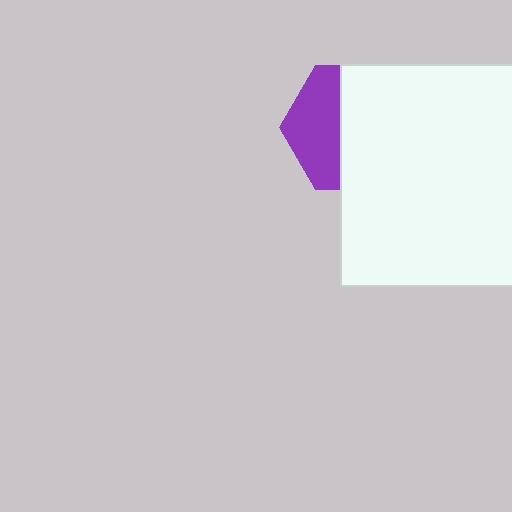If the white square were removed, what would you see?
You would see the complete purple hexagon.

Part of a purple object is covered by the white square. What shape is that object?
It is a hexagon.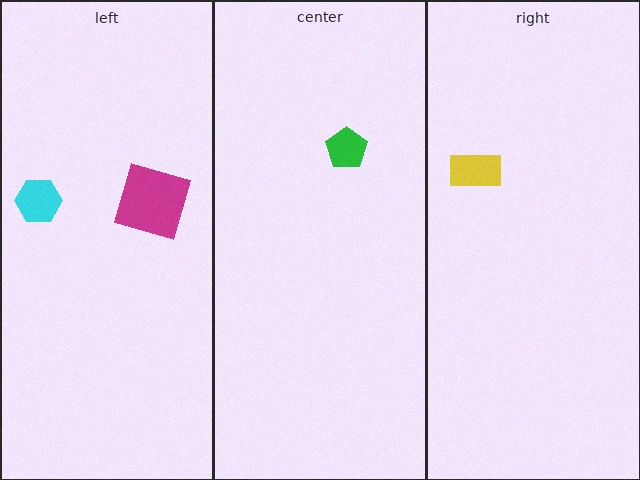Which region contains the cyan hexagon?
The left region.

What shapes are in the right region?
The yellow rectangle.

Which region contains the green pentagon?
The center region.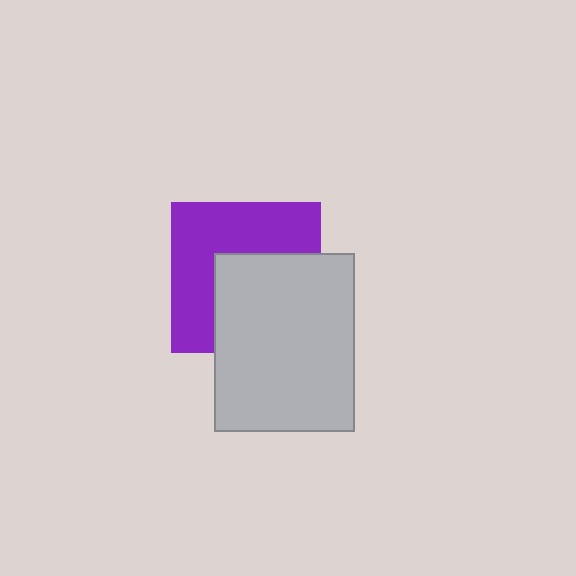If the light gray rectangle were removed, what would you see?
You would see the complete purple square.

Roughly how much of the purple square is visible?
About half of it is visible (roughly 53%).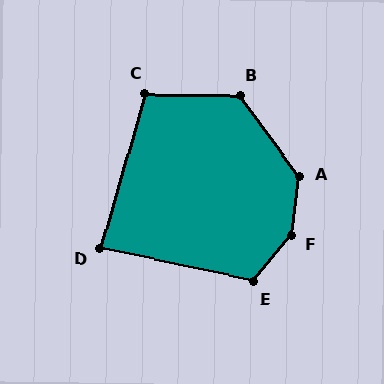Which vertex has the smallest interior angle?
D, at approximately 86 degrees.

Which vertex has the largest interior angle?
F, at approximately 148 degrees.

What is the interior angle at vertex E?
Approximately 117 degrees (obtuse).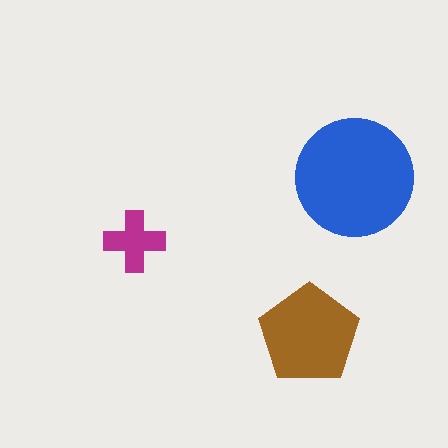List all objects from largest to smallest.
The blue circle, the brown pentagon, the magenta cross.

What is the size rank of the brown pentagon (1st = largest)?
2nd.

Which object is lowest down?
The brown pentagon is bottommost.